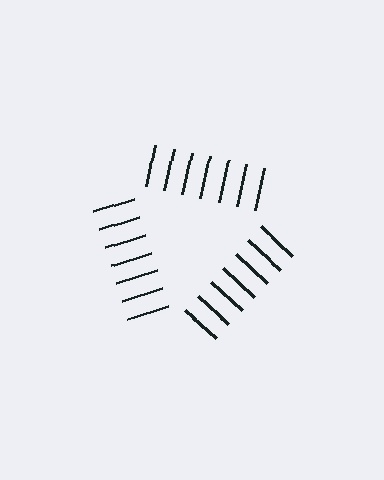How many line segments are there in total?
21 — 7 along each of the 3 edges.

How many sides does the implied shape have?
3 sides — the line-ends trace a triangle.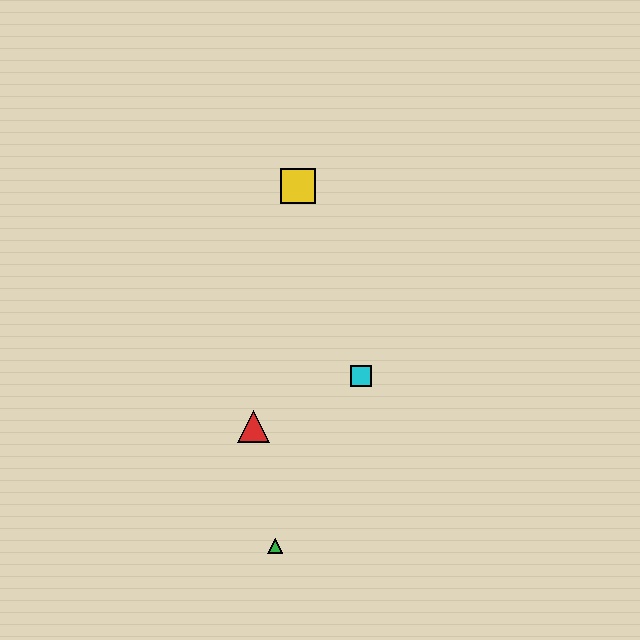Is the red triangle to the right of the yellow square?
No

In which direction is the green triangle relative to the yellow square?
The green triangle is below the yellow square.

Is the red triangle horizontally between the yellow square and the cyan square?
No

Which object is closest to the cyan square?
The red triangle is closest to the cyan square.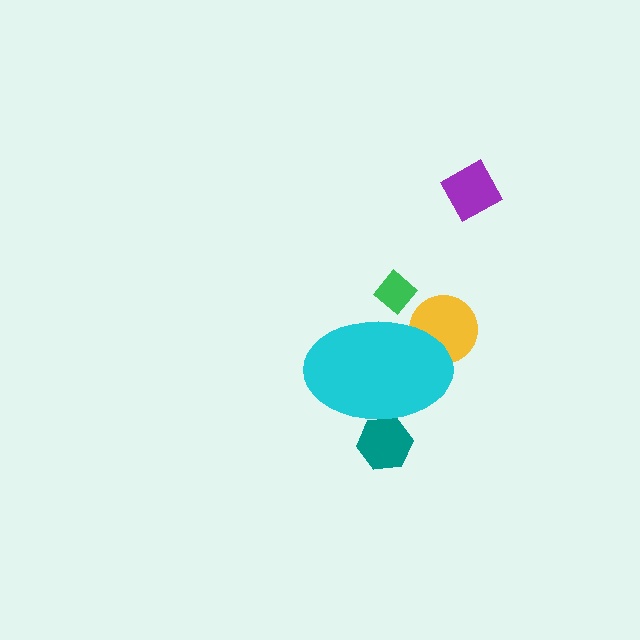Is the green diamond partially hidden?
Yes, the green diamond is partially hidden behind the cyan ellipse.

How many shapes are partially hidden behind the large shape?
3 shapes are partially hidden.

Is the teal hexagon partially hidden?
Yes, the teal hexagon is partially hidden behind the cyan ellipse.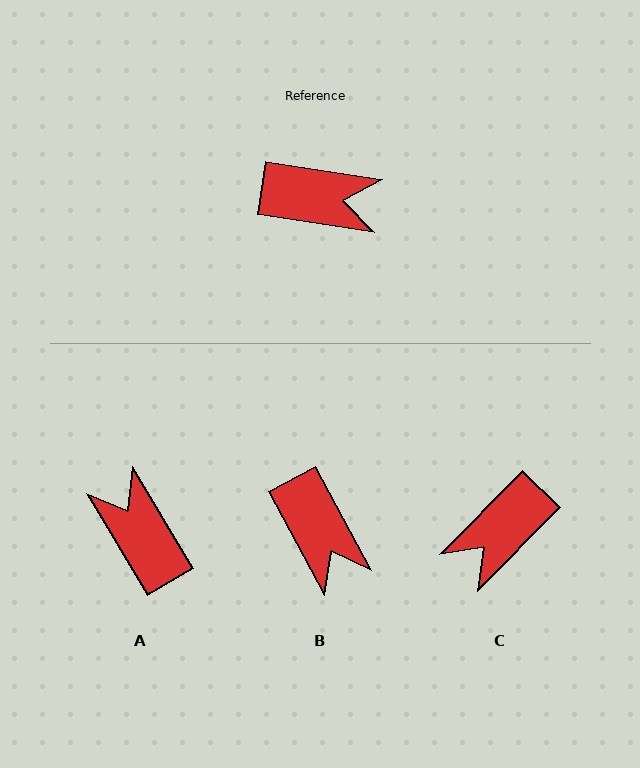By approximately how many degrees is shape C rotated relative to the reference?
Approximately 126 degrees clockwise.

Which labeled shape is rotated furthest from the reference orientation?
A, about 129 degrees away.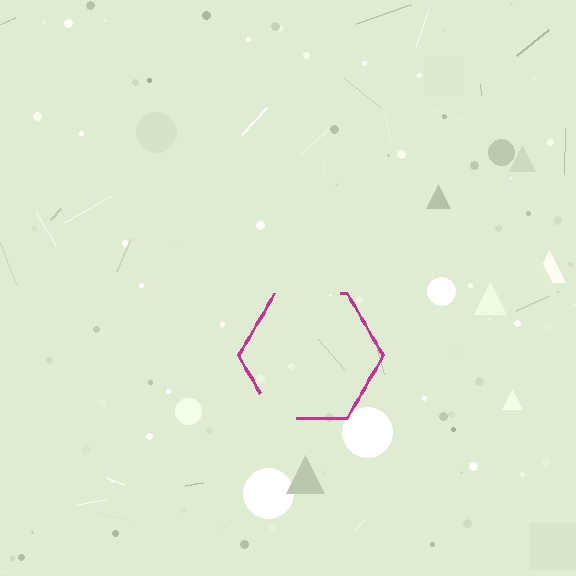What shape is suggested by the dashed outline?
The dashed outline suggests a hexagon.